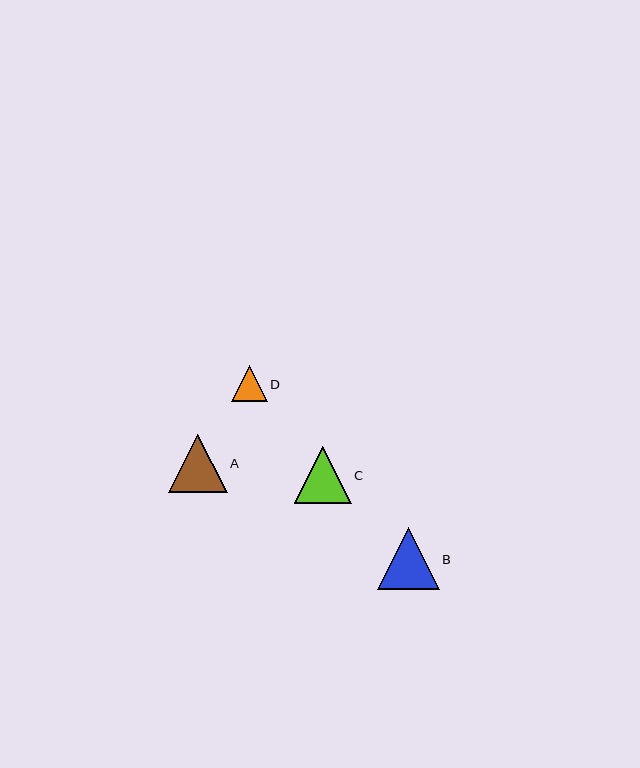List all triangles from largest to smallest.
From largest to smallest: B, A, C, D.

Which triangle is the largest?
Triangle B is the largest with a size of approximately 62 pixels.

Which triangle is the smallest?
Triangle D is the smallest with a size of approximately 36 pixels.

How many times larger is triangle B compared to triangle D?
Triangle B is approximately 1.7 times the size of triangle D.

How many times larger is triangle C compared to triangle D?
Triangle C is approximately 1.6 times the size of triangle D.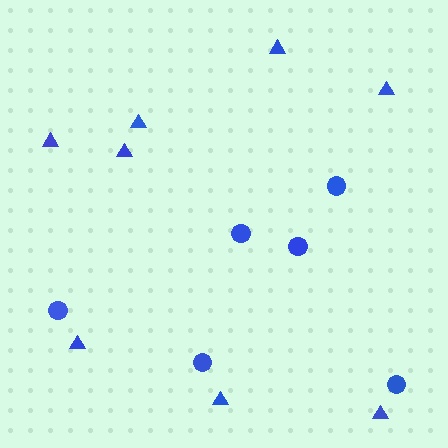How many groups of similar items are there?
There are 2 groups: one group of circles (6) and one group of triangles (8).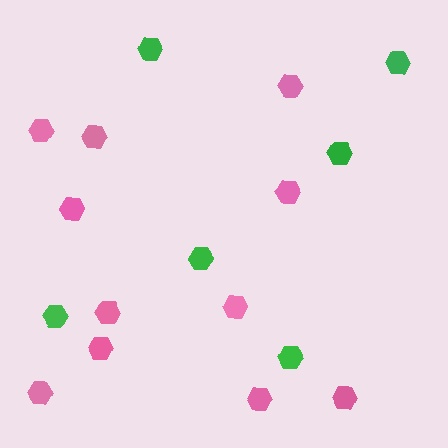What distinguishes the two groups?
There are 2 groups: one group of pink hexagons (11) and one group of green hexagons (6).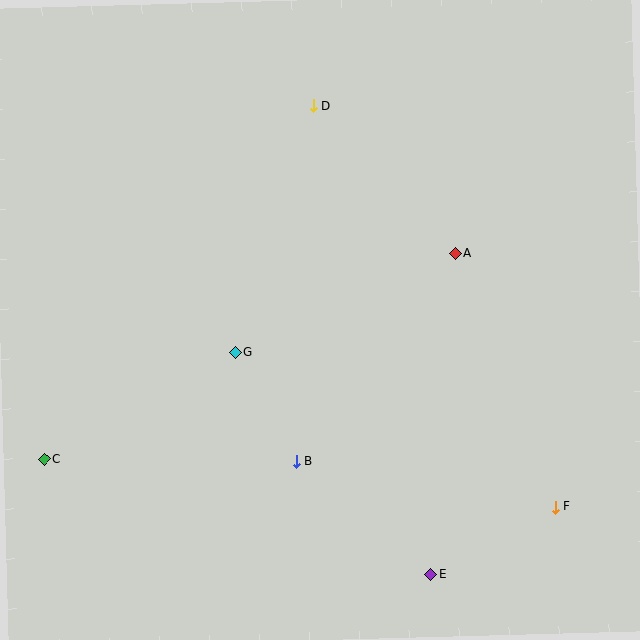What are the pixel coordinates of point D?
Point D is at (313, 106).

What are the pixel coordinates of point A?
Point A is at (455, 254).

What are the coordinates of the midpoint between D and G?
The midpoint between D and G is at (274, 229).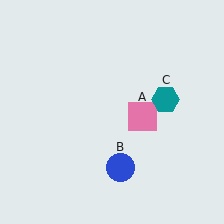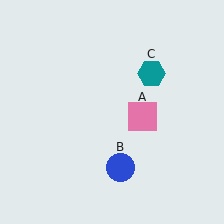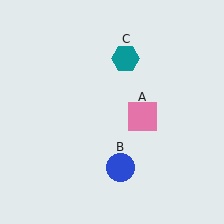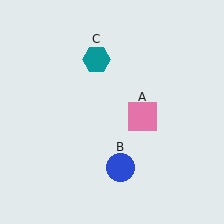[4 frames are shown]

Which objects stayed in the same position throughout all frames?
Pink square (object A) and blue circle (object B) remained stationary.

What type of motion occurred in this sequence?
The teal hexagon (object C) rotated counterclockwise around the center of the scene.